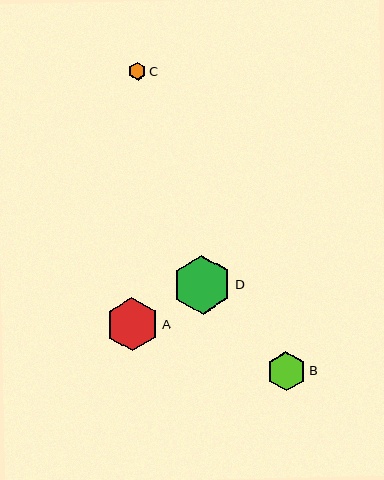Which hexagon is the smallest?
Hexagon C is the smallest with a size of approximately 18 pixels.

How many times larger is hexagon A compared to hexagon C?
Hexagon A is approximately 2.9 times the size of hexagon C.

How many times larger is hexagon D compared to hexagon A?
Hexagon D is approximately 1.1 times the size of hexagon A.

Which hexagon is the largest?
Hexagon D is the largest with a size of approximately 59 pixels.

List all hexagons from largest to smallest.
From largest to smallest: D, A, B, C.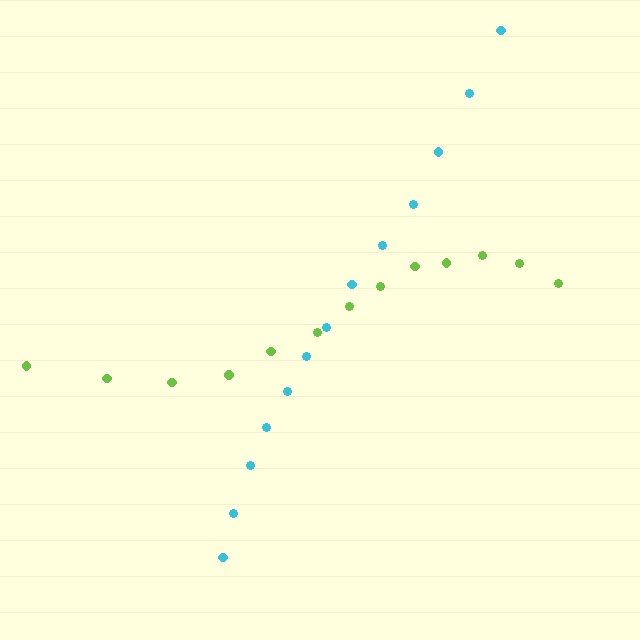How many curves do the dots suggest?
There are 2 distinct paths.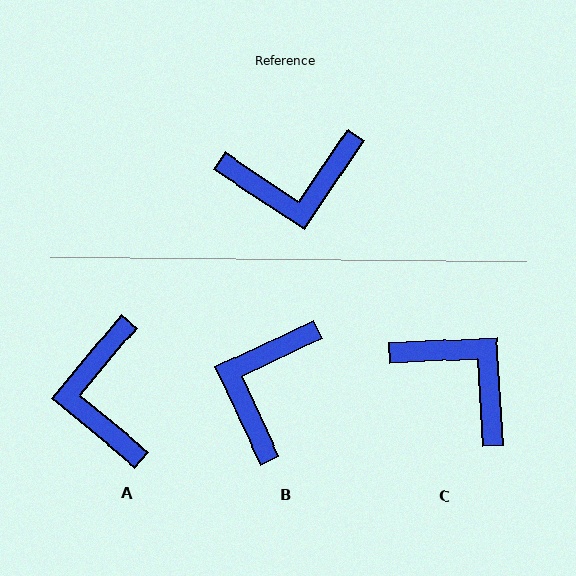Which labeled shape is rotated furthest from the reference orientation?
C, about 127 degrees away.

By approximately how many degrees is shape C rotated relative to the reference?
Approximately 127 degrees counter-clockwise.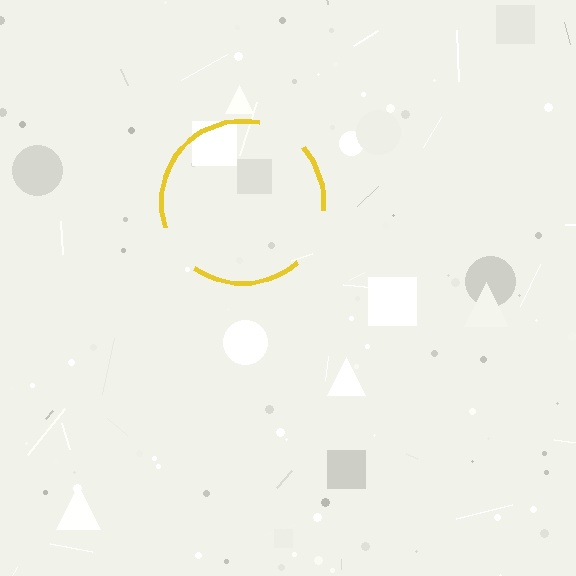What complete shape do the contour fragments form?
The contour fragments form a circle.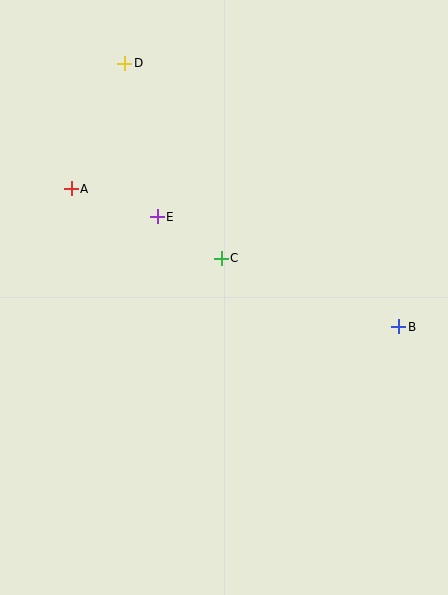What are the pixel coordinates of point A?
Point A is at (71, 189).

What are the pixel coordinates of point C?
Point C is at (221, 258).